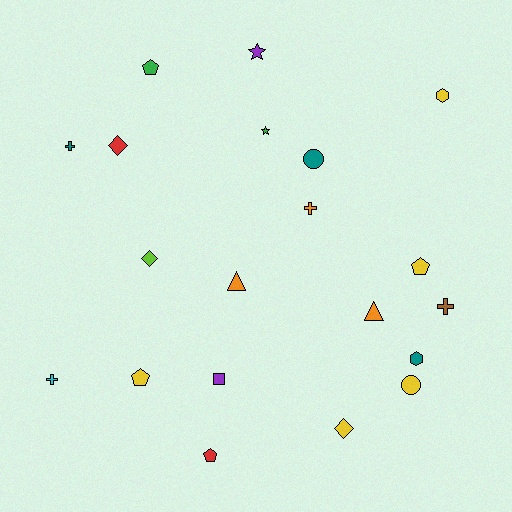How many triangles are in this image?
There are 2 triangles.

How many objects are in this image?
There are 20 objects.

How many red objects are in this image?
There are 2 red objects.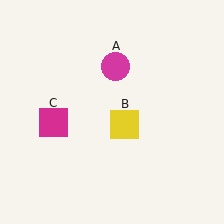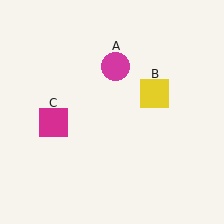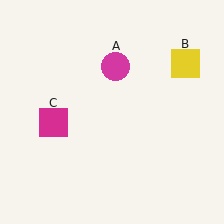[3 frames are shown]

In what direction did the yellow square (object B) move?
The yellow square (object B) moved up and to the right.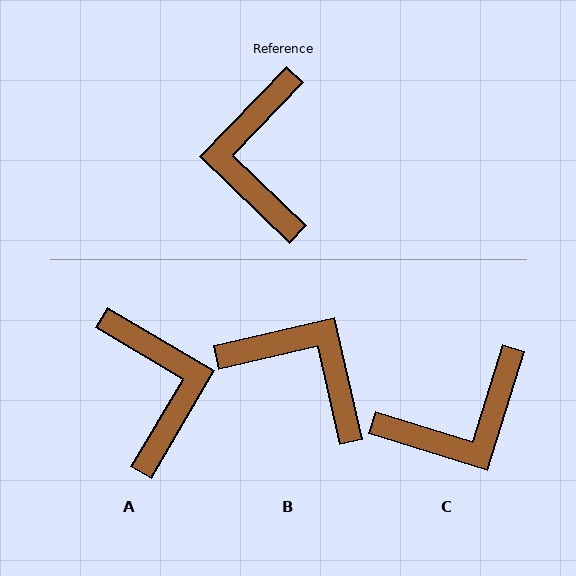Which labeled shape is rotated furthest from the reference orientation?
A, about 167 degrees away.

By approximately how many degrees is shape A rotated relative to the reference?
Approximately 167 degrees clockwise.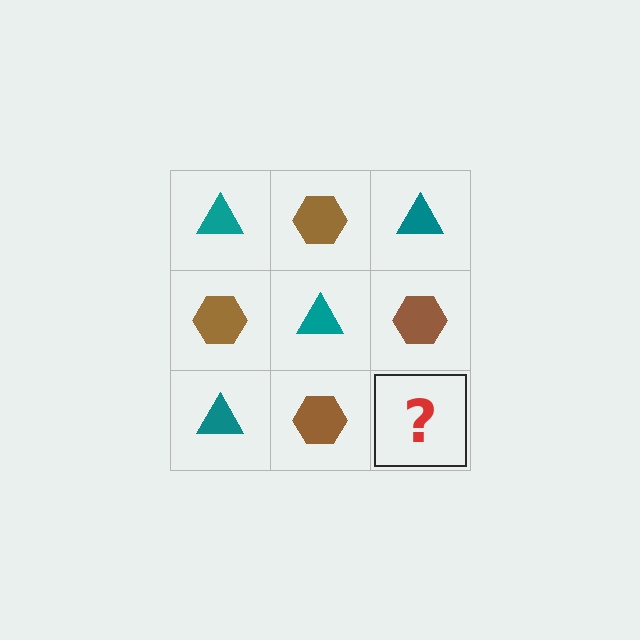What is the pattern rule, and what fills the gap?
The rule is that it alternates teal triangle and brown hexagon in a checkerboard pattern. The gap should be filled with a teal triangle.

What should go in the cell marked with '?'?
The missing cell should contain a teal triangle.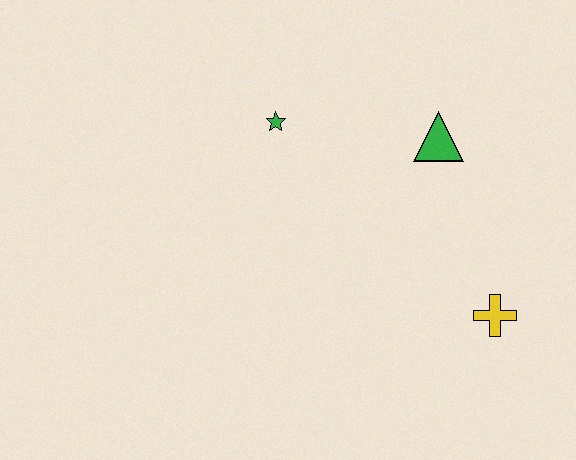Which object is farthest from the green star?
The yellow cross is farthest from the green star.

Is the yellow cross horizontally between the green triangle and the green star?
No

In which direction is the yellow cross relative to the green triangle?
The yellow cross is below the green triangle.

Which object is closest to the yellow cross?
The green triangle is closest to the yellow cross.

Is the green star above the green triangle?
Yes